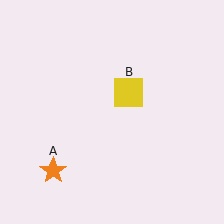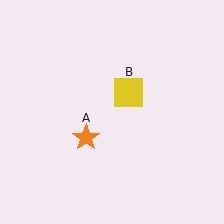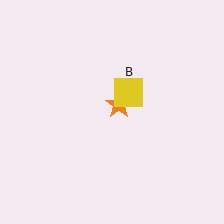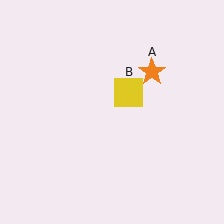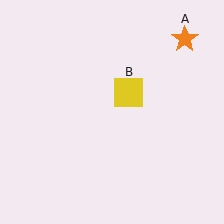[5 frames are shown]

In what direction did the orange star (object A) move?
The orange star (object A) moved up and to the right.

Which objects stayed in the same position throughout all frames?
Yellow square (object B) remained stationary.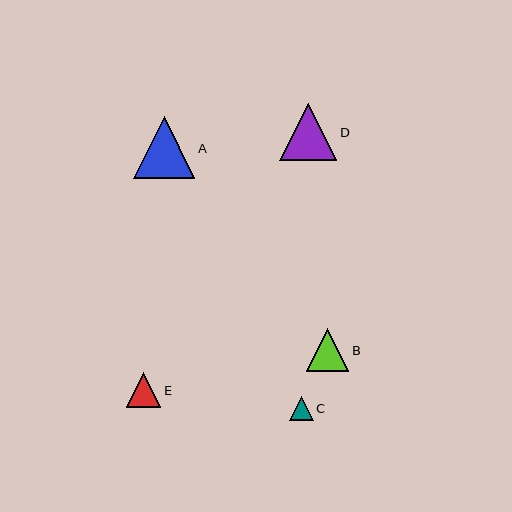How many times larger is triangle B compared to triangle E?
Triangle B is approximately 1.2 times the size of triangle E.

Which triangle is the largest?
Triangle A is the largest with a size of approximately 61 pixels.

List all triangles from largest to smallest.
From largest to smallest: A, D, B, E, C.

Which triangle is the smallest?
Triangle C is the smallest with a size of approximately 24 pixels.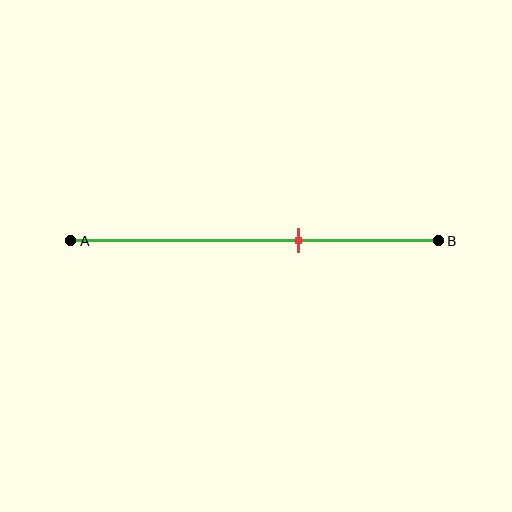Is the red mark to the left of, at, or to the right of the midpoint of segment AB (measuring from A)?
The red mark is to the right of the midpoint of segment AB.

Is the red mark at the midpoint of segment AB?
No, the mark is at about 60% from A, not at the 50% midpoint.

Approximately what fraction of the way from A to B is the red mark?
The red mark is approximately 60% of the way from A to B.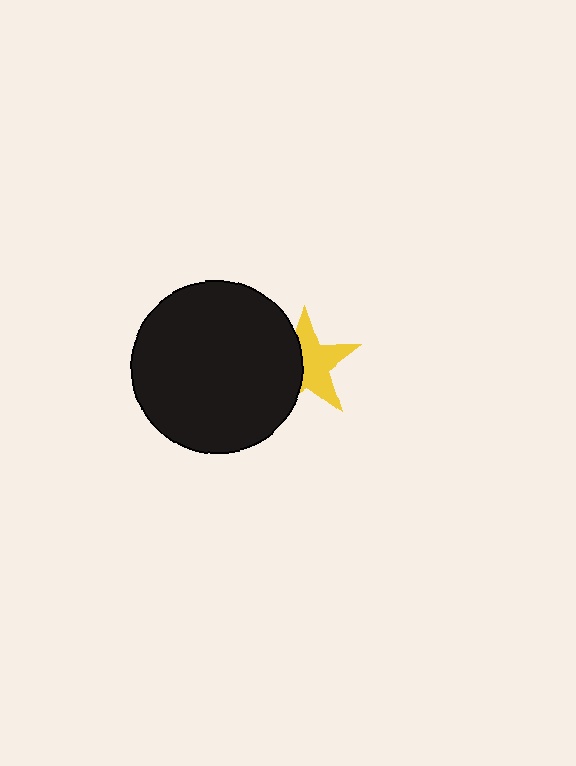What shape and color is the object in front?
The object in front is a black circle.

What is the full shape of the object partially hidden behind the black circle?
The partially hidden object is a yellow star.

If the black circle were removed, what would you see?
You would see the complete yellow star.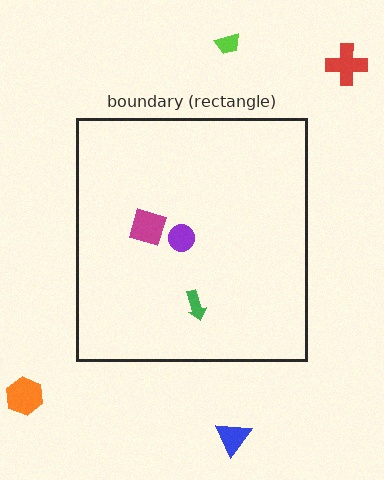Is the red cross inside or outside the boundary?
Outside.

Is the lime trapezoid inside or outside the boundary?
Outside.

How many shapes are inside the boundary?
3 inside, 4 outside.